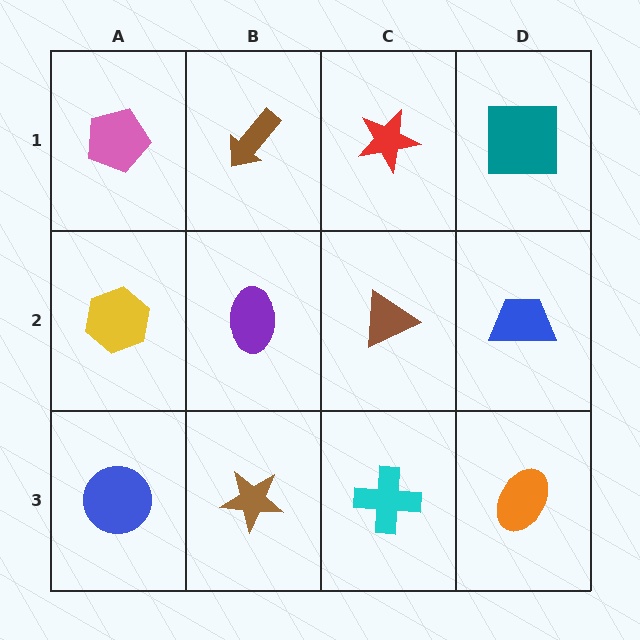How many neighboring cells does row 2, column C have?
4.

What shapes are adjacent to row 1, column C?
A brown triangle (row 2, column C), a brown arrow (row 1, column B), a teal square (row 1, column D).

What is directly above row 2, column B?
A brown arrow.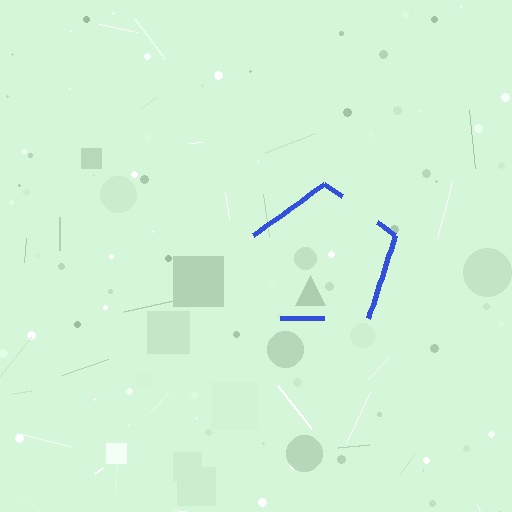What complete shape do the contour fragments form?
The contour fragments form a pentagon.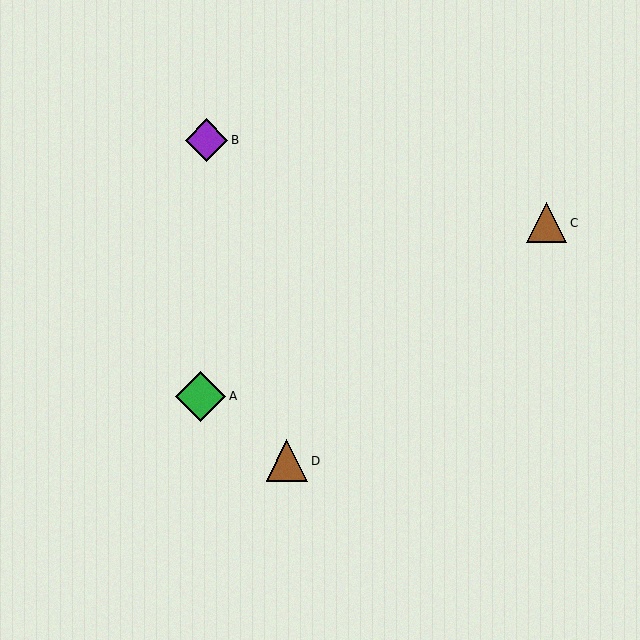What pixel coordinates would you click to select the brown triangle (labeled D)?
Click at (287, 461) to select the brown triangle D.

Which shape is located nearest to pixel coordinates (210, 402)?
The green diamond (labeled A) at (201, 396) is nearest to that location.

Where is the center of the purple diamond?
The center of the purple diamond is at (207, 140).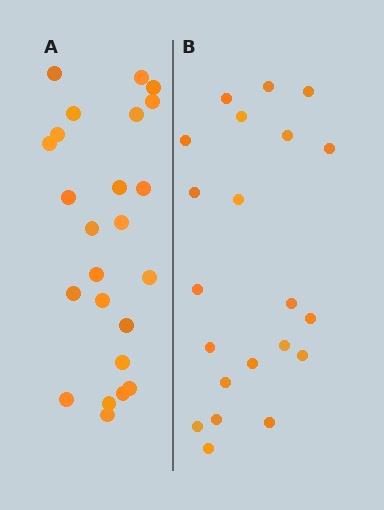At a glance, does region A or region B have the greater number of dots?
Region A (the left region) has more dots.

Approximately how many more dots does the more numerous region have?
Region A has just a few more — roughly 2 or 3 more dots than region B.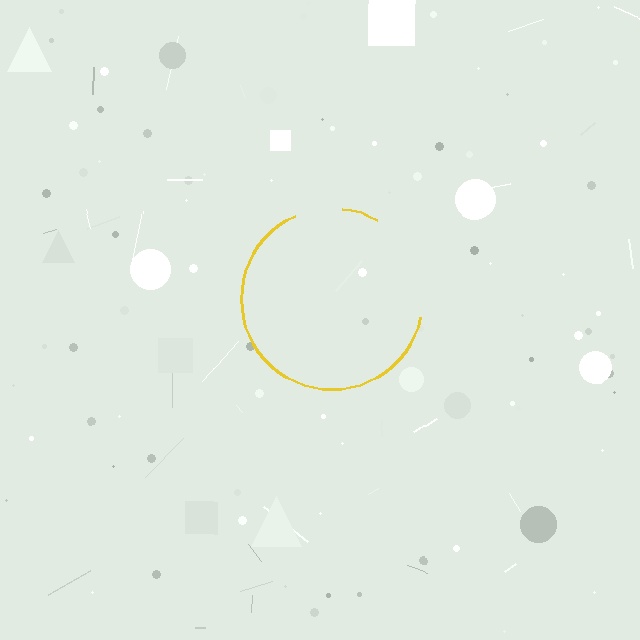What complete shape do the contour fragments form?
The contour fragments form a circle.